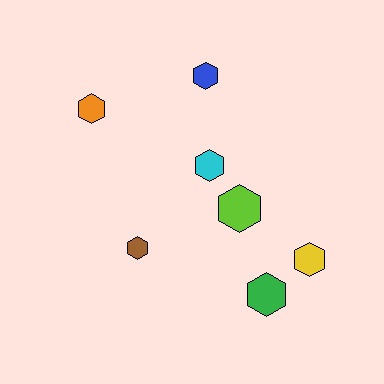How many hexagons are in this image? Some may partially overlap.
There are 7 hexagons.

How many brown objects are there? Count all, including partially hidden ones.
There is 1 brown object.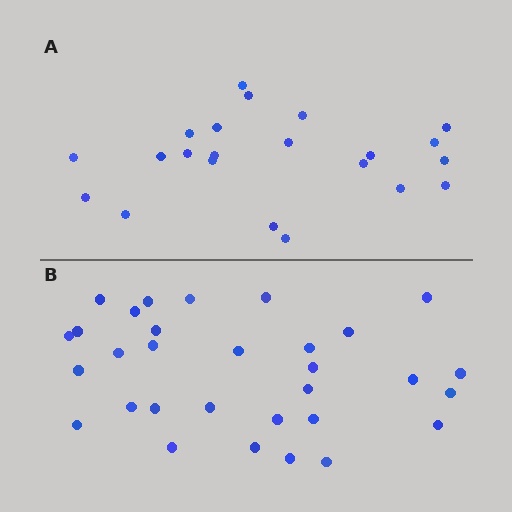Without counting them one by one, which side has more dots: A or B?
Region B (the bottom region) has more dots.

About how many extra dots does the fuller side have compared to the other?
Region B has roughly 8 or so more dots than region A.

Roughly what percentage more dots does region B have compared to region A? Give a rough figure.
About 40% more.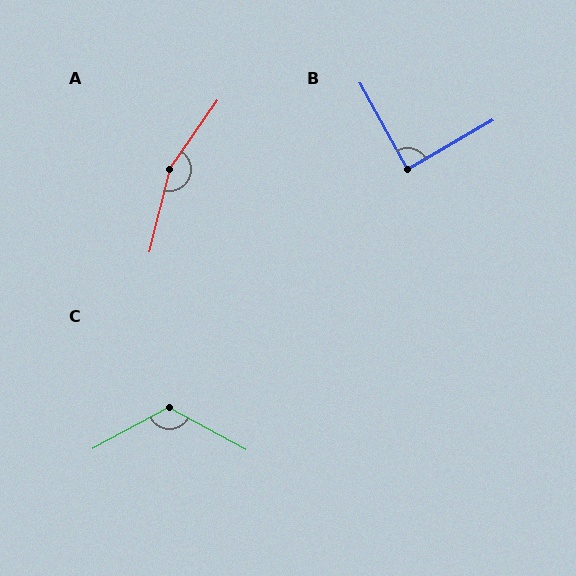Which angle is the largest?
A, at approximately 160 degrees.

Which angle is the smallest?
B, at approximately 88 degrees.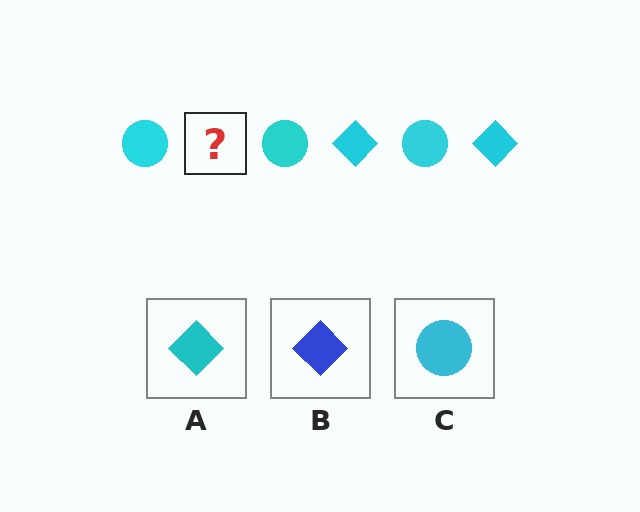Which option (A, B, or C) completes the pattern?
A.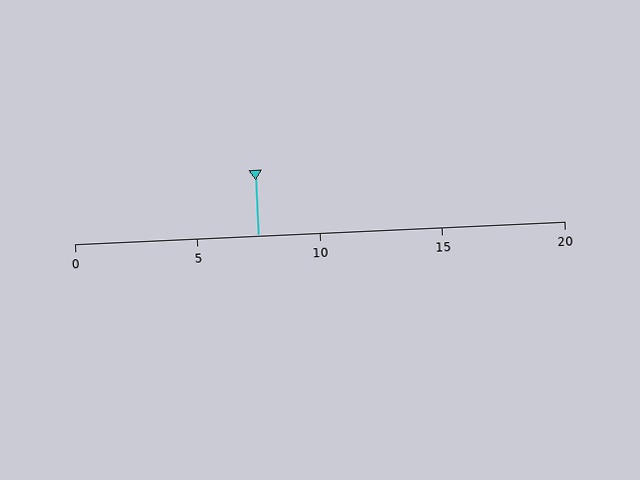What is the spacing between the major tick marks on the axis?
The major ticks are spaced 5 apart.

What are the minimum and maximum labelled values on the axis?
The axis runs from 0 to 20.